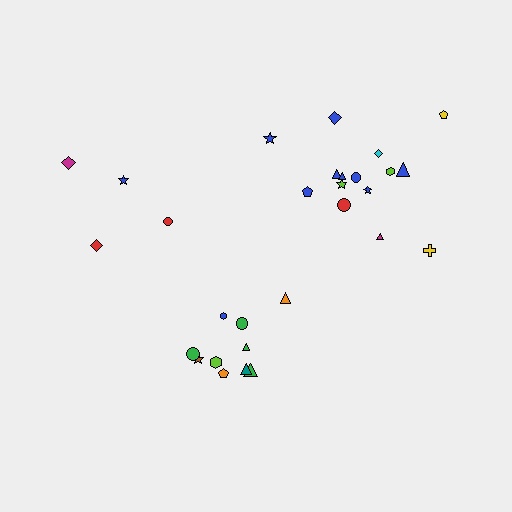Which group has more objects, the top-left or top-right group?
The top-right group.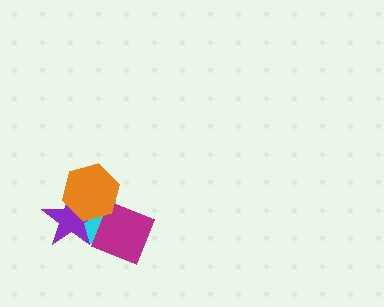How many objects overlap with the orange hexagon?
3 objects overlap with the orange hexagon.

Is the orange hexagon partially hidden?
No, no other shape covers it.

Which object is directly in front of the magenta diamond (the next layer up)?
The purple star is directly in front of the magenta diamond.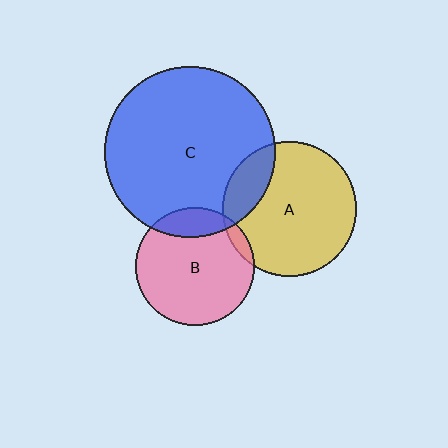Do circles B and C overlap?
Yes.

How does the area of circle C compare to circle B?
Approximately 2.1 times.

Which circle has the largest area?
Circle C (blue).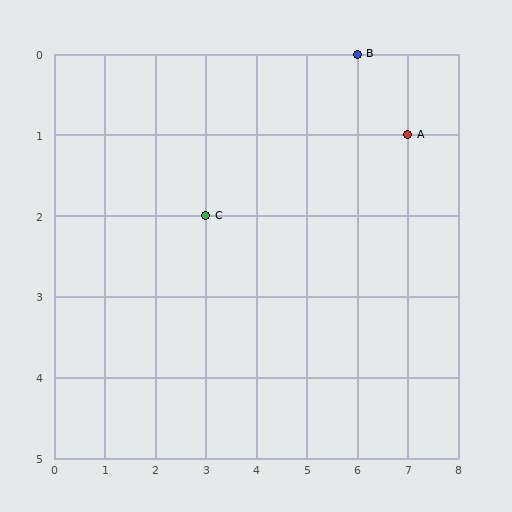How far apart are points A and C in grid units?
Points A and C are 4 columns and 1 row apart (about 4.1 grid units diagonally).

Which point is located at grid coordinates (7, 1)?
Point A is at (7, 1).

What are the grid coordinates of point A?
Point A is at grid coordinates (7, 1).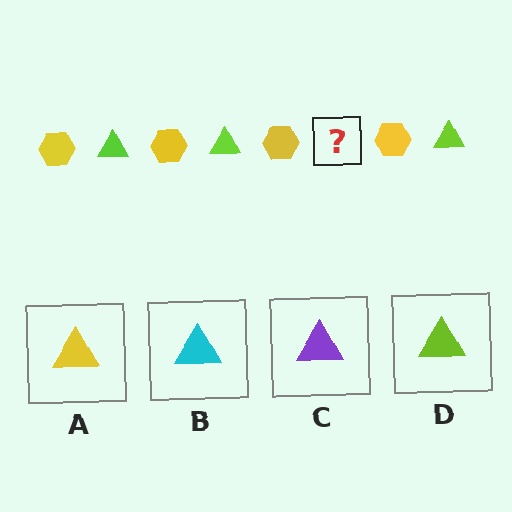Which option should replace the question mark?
Option D.